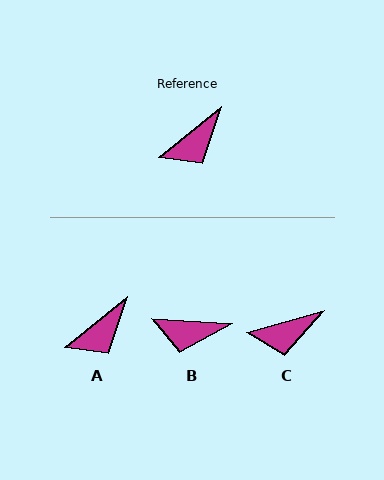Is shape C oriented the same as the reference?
No, it is off by about 23 degrees.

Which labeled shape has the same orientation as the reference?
A.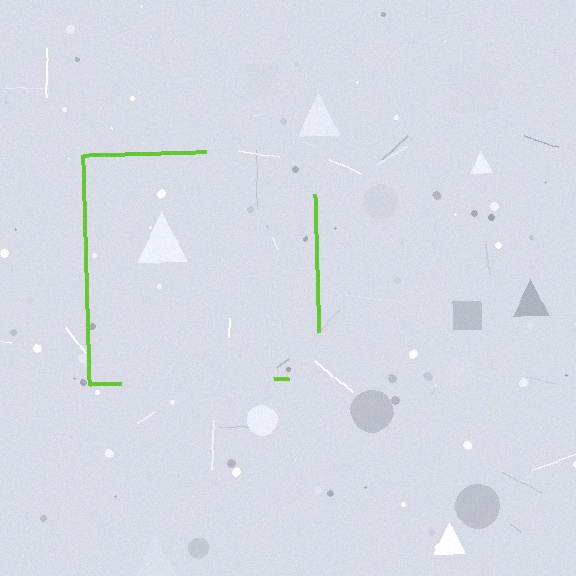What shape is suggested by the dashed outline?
The dashed outline suggests a square.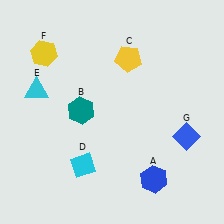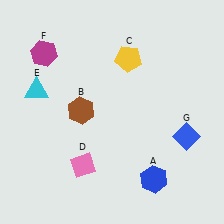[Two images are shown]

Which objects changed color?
B changed from teal to brown. D changed from cyan to pink. F changed from yellow to magenta.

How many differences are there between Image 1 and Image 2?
There are 3 differences between the two images.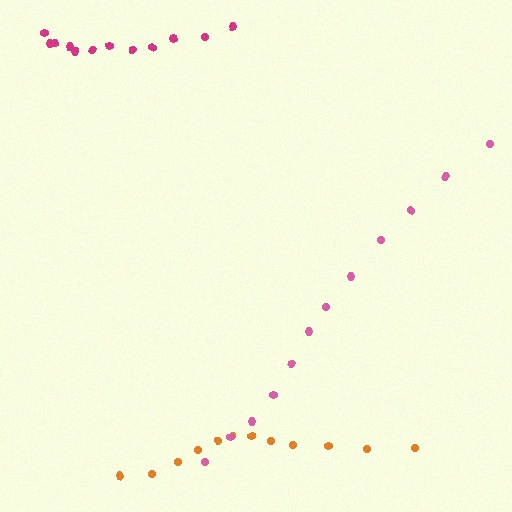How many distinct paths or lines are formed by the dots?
There are 3 distinct paths.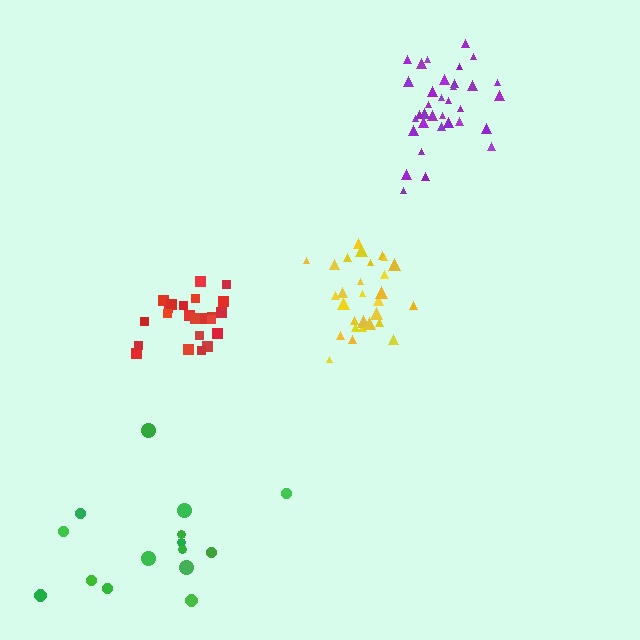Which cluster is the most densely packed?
Yellow.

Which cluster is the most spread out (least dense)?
Green.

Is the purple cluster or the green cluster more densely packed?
Purple.